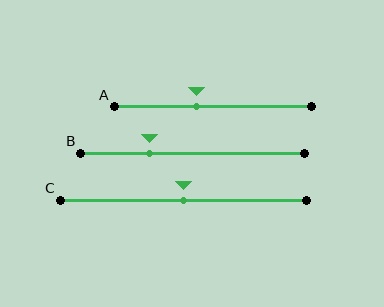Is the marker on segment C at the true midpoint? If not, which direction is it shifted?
Yes, the marker on segment C is at the true midpoint.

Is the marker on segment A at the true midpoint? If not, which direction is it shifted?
No, the marker on segment A is shifted to the left by about 8% of the segment length.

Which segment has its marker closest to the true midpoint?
Segment C has its marker closest to the true midpoint.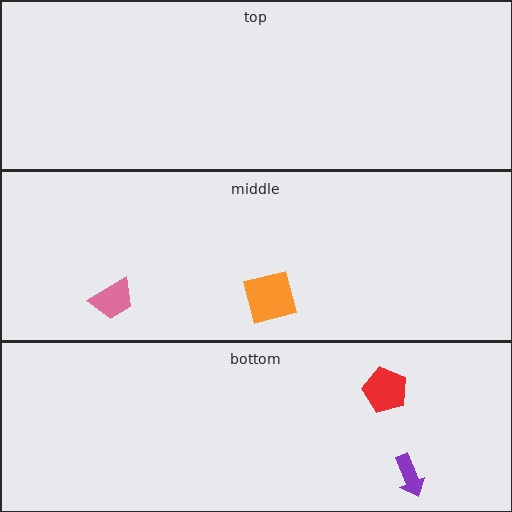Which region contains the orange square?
The middle region.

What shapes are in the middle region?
The orange square, the pink trapezoid.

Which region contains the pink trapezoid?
The middle region.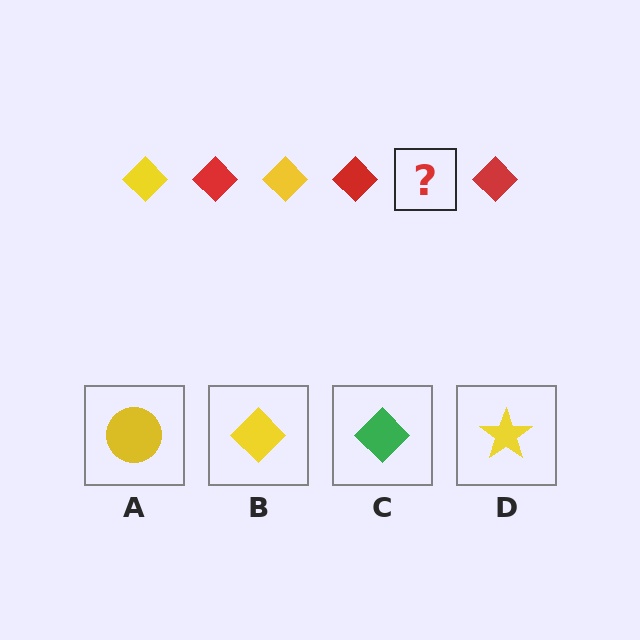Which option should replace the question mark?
Option B.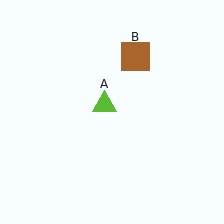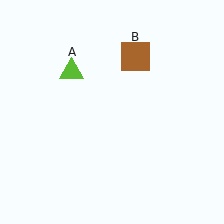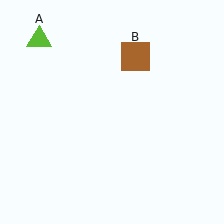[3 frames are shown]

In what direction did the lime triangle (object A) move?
The lime triangle (object A) moved up and to the left.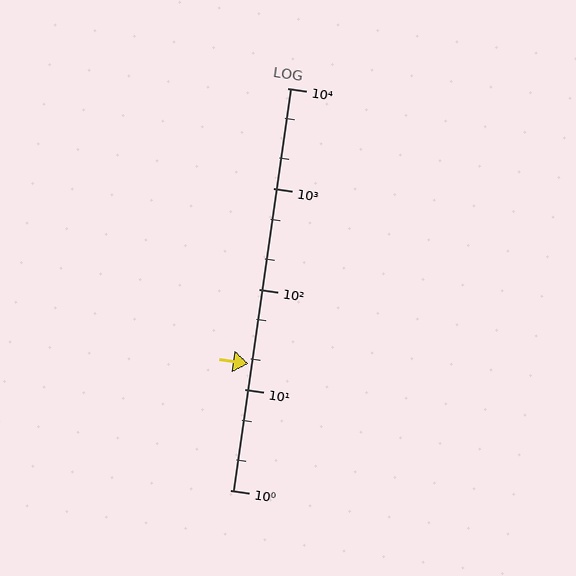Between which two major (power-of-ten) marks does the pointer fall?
The pointer is between 10 and 100.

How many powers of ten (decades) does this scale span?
The scale spans 4 decades, from 1 to 10000.